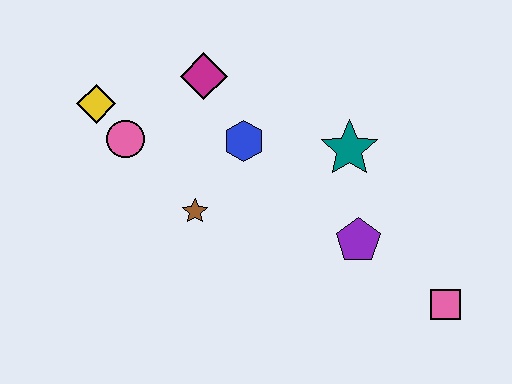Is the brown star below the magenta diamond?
Yes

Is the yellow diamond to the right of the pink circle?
No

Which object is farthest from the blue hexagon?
The pink square is farthest from the blue hexagon.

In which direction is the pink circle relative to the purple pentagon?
The pink circle is to the left of the purple pentagon.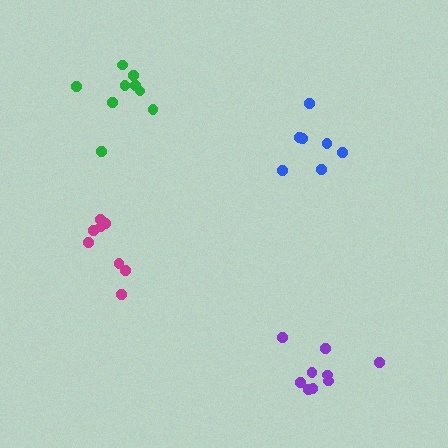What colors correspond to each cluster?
The clusters are colored: blue, magenta, green, purple.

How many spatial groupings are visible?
There are 4 spatial groupings.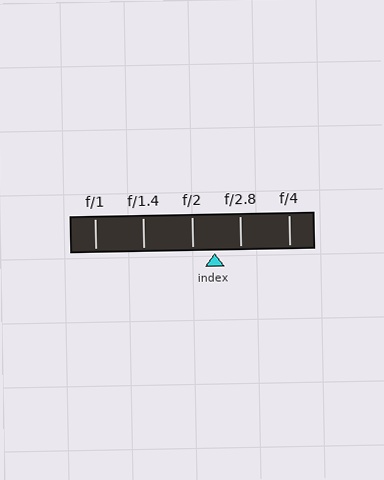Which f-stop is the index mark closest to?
The index mark is closest to f/2.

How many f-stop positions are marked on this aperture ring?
There are 5 f-stop positions marked.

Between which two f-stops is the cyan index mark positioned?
The index mark is between f/2 and f/2.8.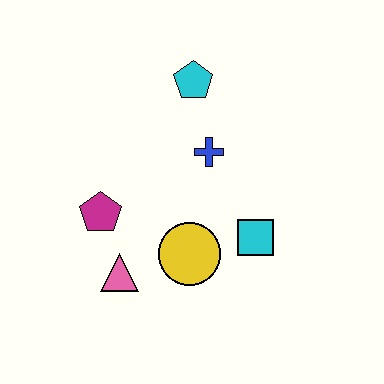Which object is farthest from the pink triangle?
The cyan pentagon is farthest from the pink triangle.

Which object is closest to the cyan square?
The yellow circle is closest to the cyan square.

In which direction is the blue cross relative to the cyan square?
The blue cross is above the cyan square.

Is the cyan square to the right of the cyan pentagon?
Yes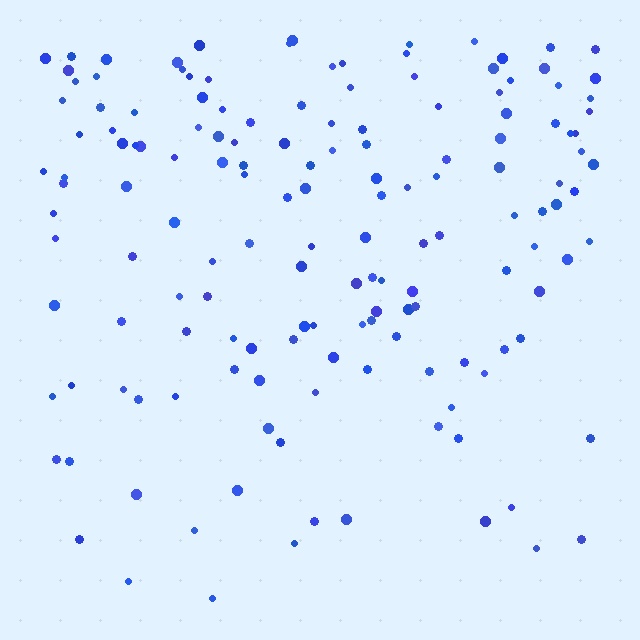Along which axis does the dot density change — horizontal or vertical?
Vertical.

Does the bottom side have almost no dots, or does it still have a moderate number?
Still a moderate number, just noticeably fewer than the top.